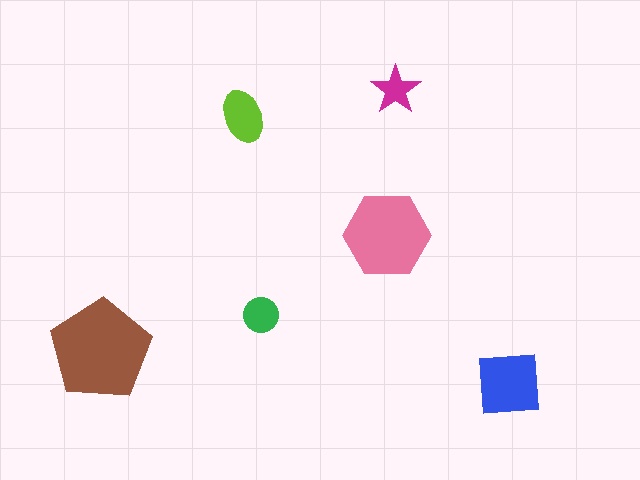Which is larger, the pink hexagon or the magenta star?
The pink hexagon.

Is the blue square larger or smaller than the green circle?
Larger.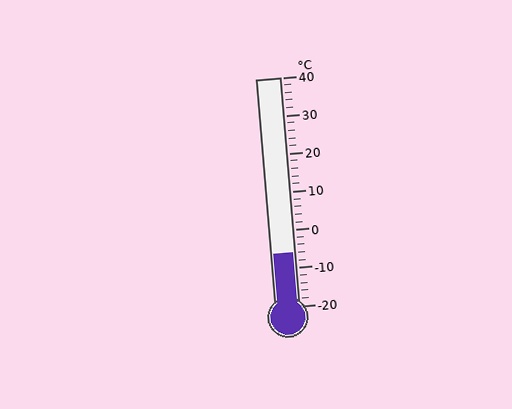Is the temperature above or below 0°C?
The temperature is below 0°C.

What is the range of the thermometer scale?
The thermometer scale ranges from -20°C to 40°C.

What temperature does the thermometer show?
The thermometer shows approximately -6°C.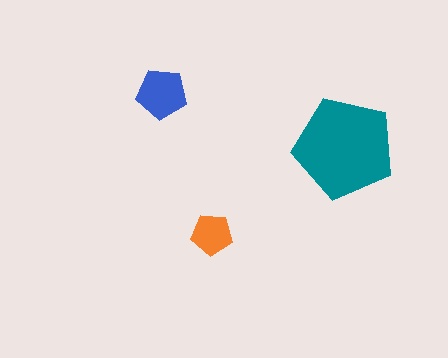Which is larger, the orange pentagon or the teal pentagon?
The teal one.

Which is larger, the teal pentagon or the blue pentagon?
The teal one.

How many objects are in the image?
There are 3 objects in the image.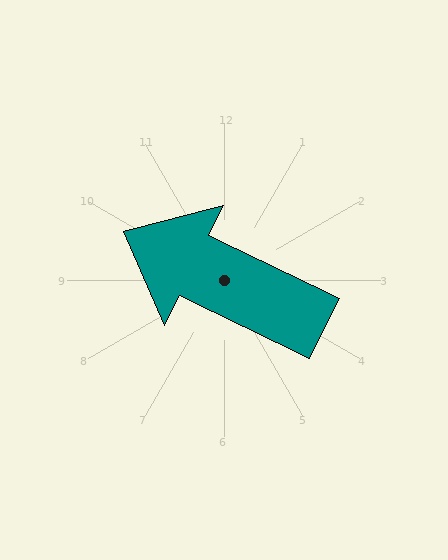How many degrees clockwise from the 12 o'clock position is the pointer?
Approximately 296 degrees.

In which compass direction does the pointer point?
Northwest.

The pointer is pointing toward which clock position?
Roughly 10 o'clock.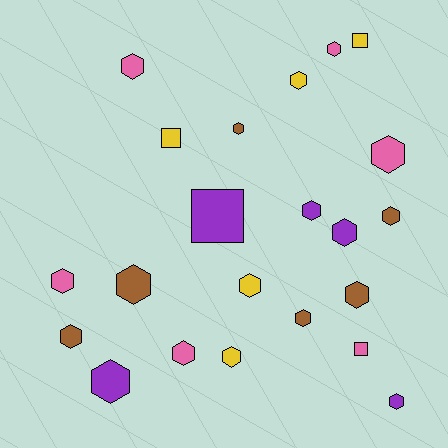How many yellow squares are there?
There are 2 yellow squares.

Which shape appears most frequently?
Hexagon, with 18 objects.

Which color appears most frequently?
Brown, with 6 objects.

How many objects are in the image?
There are 22 objects.